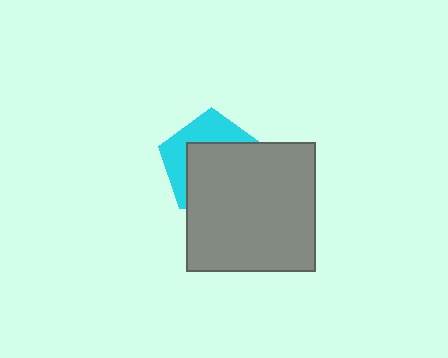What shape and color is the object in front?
The object in front is a gray square.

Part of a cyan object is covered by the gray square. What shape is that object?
It is a pentagon.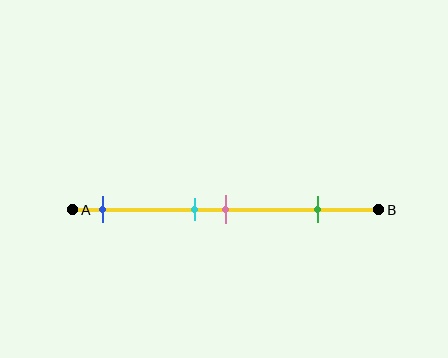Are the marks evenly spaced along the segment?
No, the marks are not evenly spaced.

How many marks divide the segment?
There are 4 marks dividing the segment.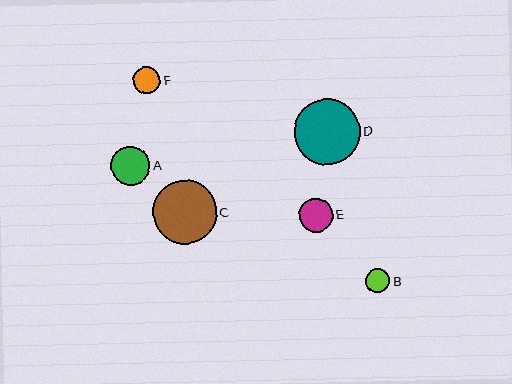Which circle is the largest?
Circle D is the largest with a size of approximately 66 pixels.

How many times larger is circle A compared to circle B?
Circle A is approximately 1.6 times the size of circle B.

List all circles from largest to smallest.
From largest to smallest: D, C, A, E, F, B.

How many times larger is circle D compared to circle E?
Circle D is approximately 2.0 times the size of circle E.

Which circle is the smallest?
Circle B is the smallest with a size of approximately 24 pixels.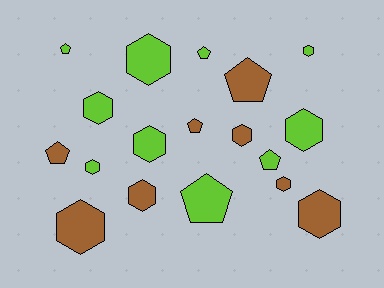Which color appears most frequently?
Lime, with 10 objects.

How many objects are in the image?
There are 18 objects.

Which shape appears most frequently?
Hexagon, with 11 objects.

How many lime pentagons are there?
There are 4 lime pentagons.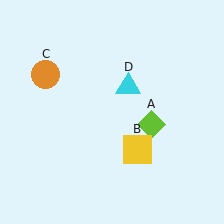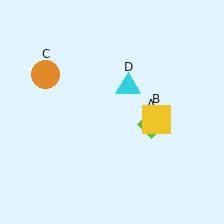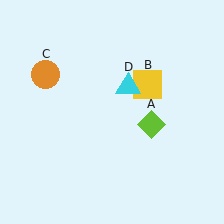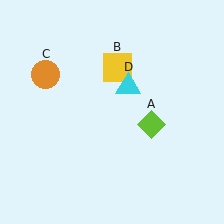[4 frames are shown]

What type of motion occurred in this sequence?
The yellow square (object B) rotated counterclockwise around the center of the scene.